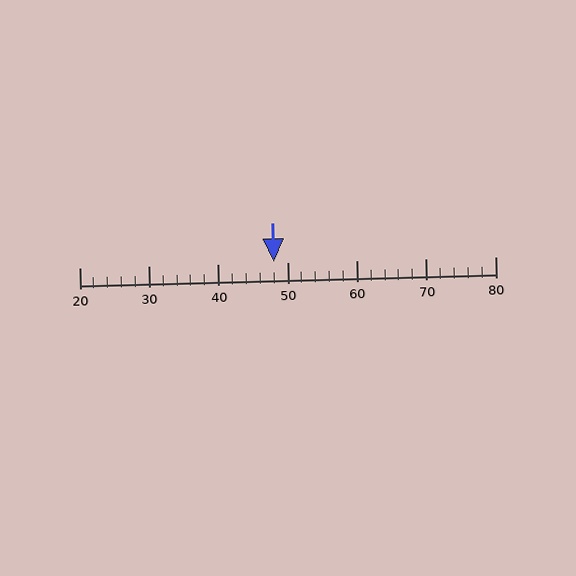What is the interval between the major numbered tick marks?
The major tick marks are spaced 10 units apart.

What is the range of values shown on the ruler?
The ruler shows values from 20 to 80.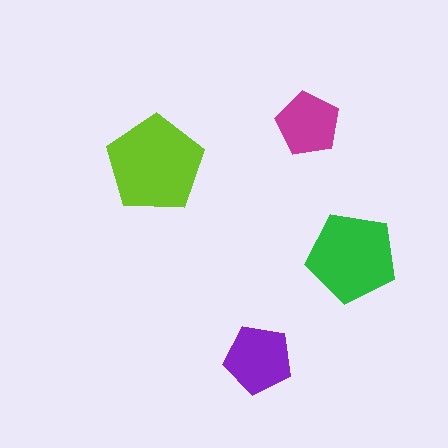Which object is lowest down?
The purple pentagon is bottommost.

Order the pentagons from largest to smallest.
the lime one, the green one, the purple one, the magenta one.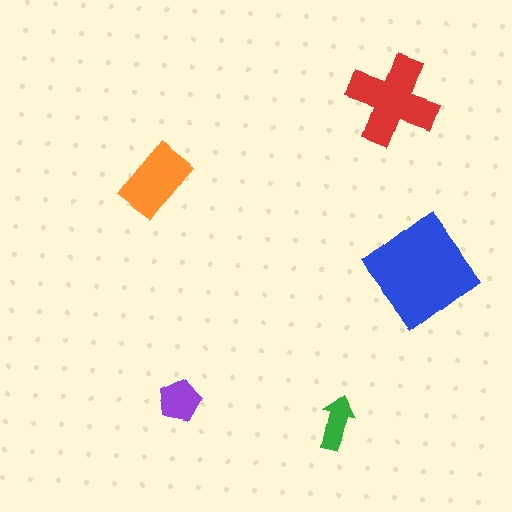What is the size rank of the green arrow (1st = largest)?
5th.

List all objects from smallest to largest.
The green arrow, the purple pentagon, the orange rectangle, the red cross, the blue diamond.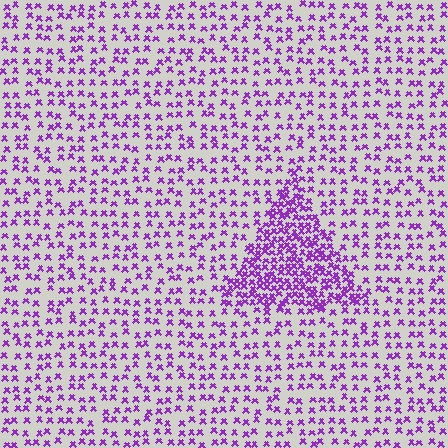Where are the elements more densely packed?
The elements are more densely packed inside the triangle boundary.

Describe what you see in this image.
The image contains small purple elements arranged at two different densities. A triangle-shaped region is visible where the elements are more densely packed than the surrounding area.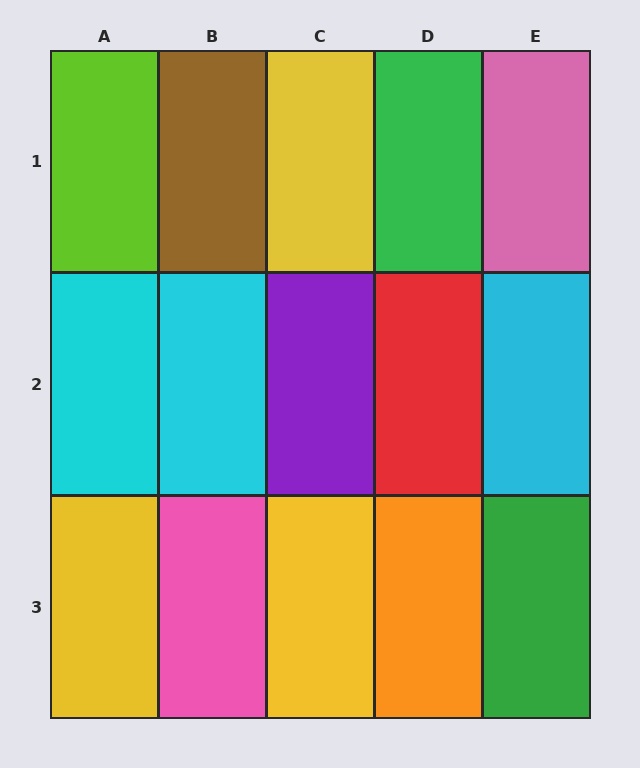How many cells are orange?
1 cell is orange.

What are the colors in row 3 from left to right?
Yellow, pink, yellow, orange, green.